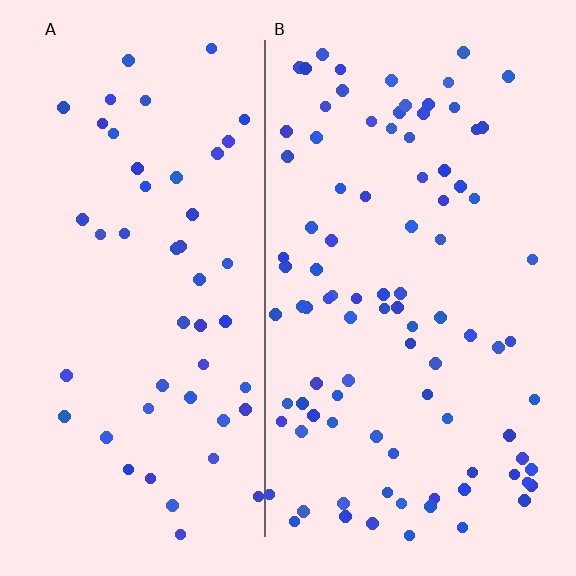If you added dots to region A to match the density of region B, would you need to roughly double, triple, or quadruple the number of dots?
Approximately double.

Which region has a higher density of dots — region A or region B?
B (the right).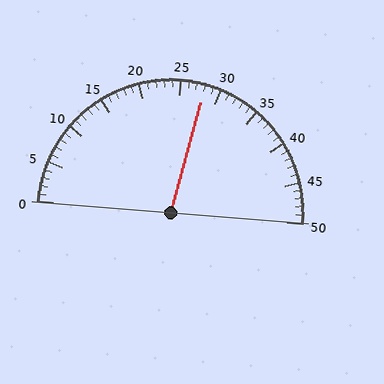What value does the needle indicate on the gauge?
The needle indicates approximately 28.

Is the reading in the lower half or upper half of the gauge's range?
The reading is in the upper half of the range (0 to 50).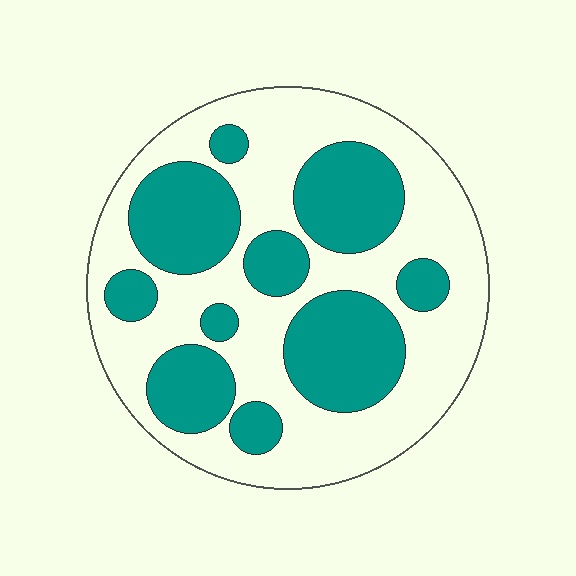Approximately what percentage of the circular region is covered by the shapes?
Approximately 40%.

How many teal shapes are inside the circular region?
10.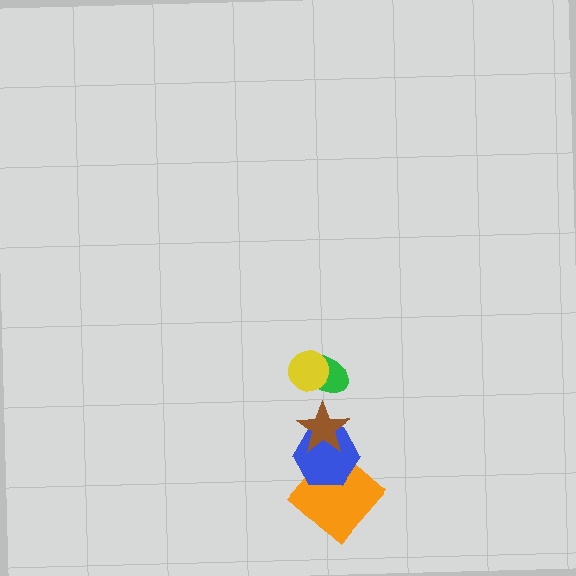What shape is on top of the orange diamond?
The blue hexagon is on top of the orange diamond.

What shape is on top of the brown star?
The green ellipse is on top of the brown star.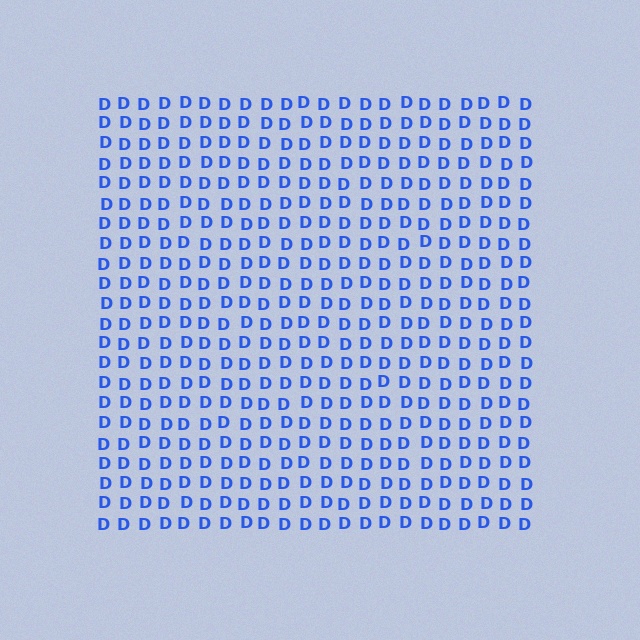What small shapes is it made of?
It is made of small letter D's.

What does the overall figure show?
The overall figure shows a square.